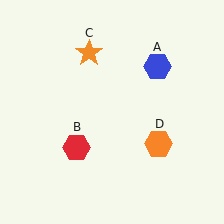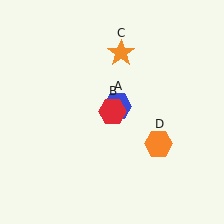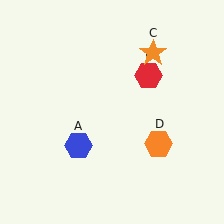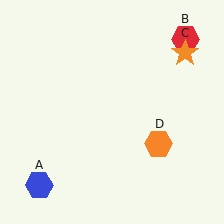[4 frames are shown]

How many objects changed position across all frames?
3 objects changed position: blue hexagon (object A), red hexagon (object B), orange star (object C).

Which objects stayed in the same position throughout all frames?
Orange hexagon (object D) remained stationary.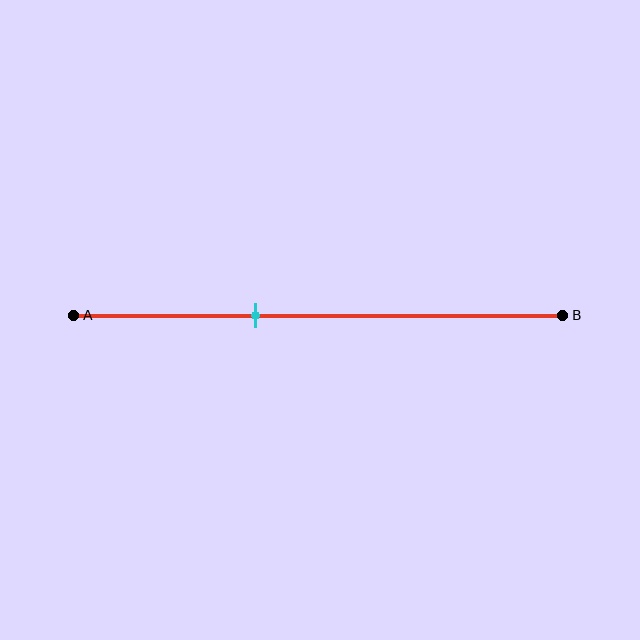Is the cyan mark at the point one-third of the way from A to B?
No, the mark is at about 35% from A, not at the 33% one-third point.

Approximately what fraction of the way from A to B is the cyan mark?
The cyan mark is approximately 35% of the way from A to B.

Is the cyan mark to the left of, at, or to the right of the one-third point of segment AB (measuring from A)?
The cyan mark is to the right of the one-third point of segment AB.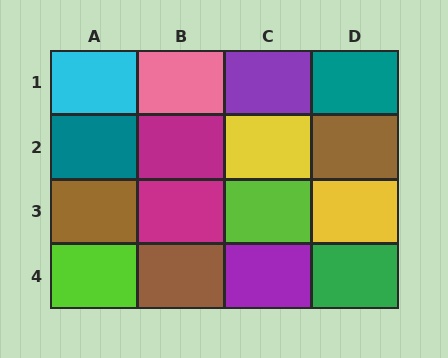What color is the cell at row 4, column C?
Purple.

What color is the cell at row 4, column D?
Green.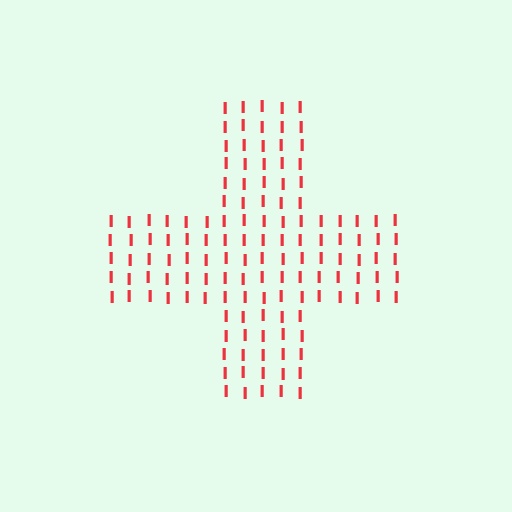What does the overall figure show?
The overall figure shows a cross.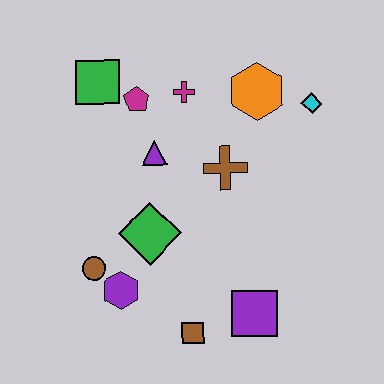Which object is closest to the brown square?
The purple square is closest to the brown square.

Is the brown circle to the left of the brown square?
Yes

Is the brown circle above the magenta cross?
No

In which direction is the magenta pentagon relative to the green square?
The magenta pentagon is to the right of the green square.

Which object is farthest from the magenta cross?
The brown square is farthest from the magenta cross.